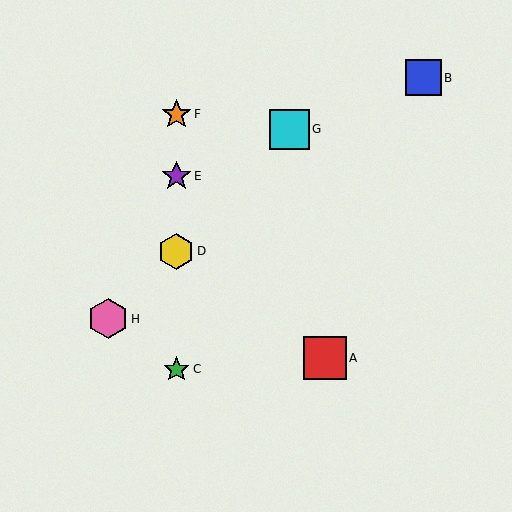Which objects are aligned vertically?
Objects C, D, E, F are aligned vertically.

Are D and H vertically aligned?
No, D is at x≈176 and H is at x≈108.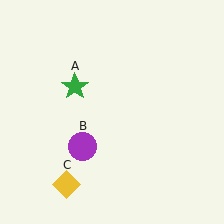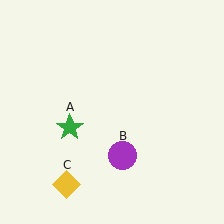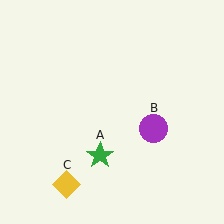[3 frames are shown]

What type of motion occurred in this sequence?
The green star (object A), purple circle (object B) rotated counterclockwise around the center of the scene.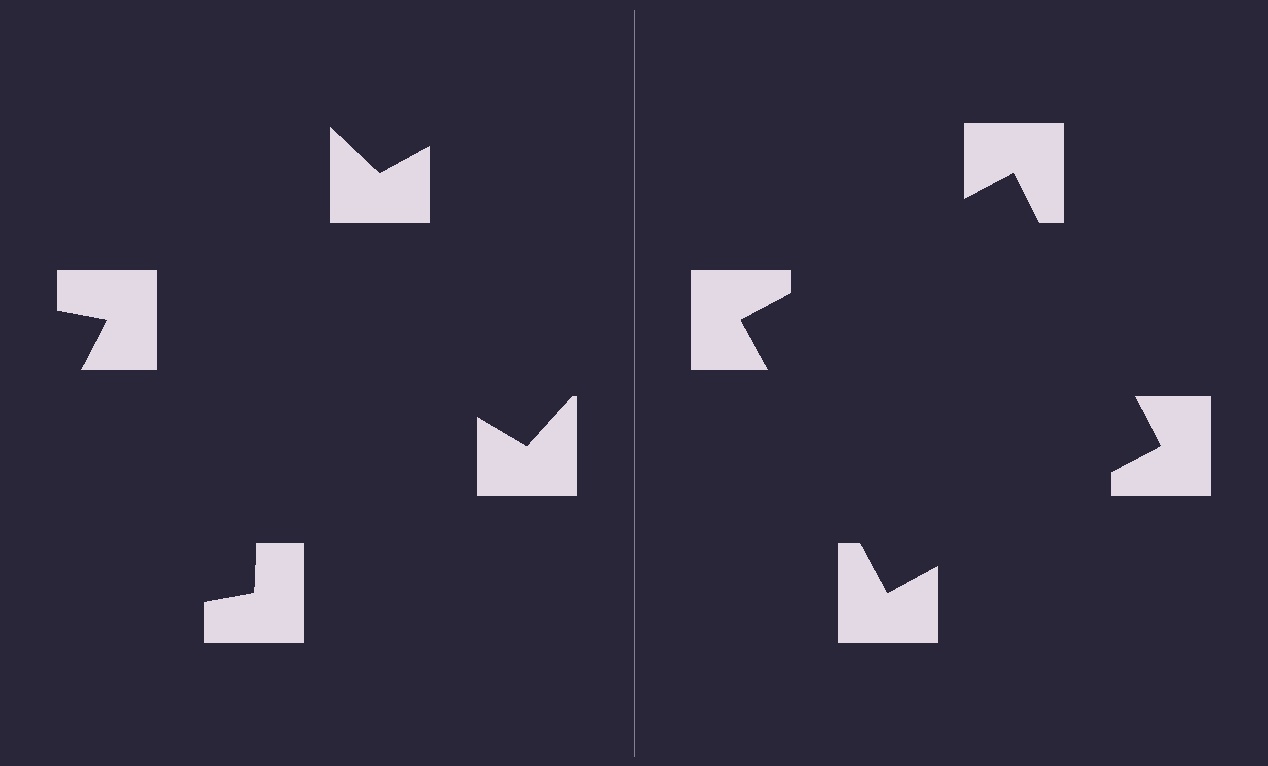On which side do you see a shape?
An illusory square appears on the right side. On the left side the wedge cuts are rotated, so no coherent shape forms.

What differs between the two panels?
The notched squares are positioned identically on both sides; only the wedge orientations differ. On the right they align to a square; on the left they are misaligned.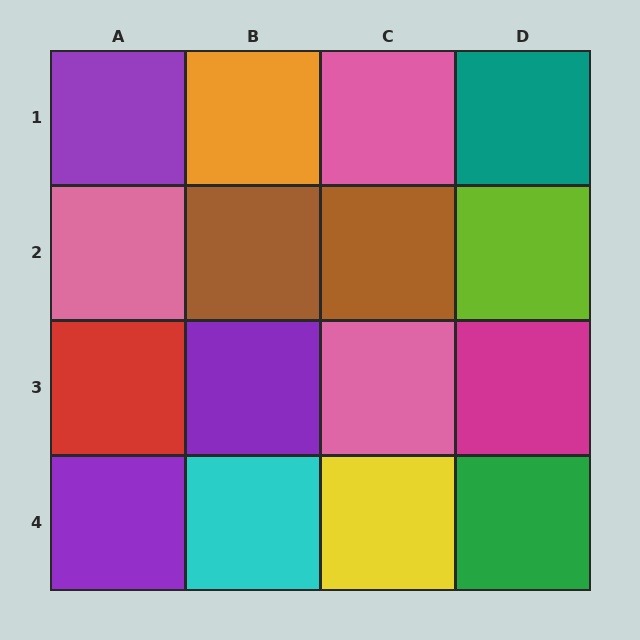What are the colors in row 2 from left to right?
Pink, brown, brown, lime.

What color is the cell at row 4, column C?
Yellow.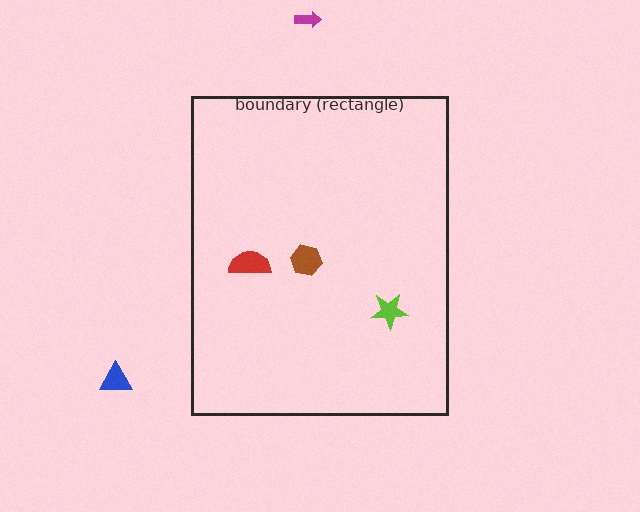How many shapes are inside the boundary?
3 inside, 2 outside.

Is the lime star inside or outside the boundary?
Inside.